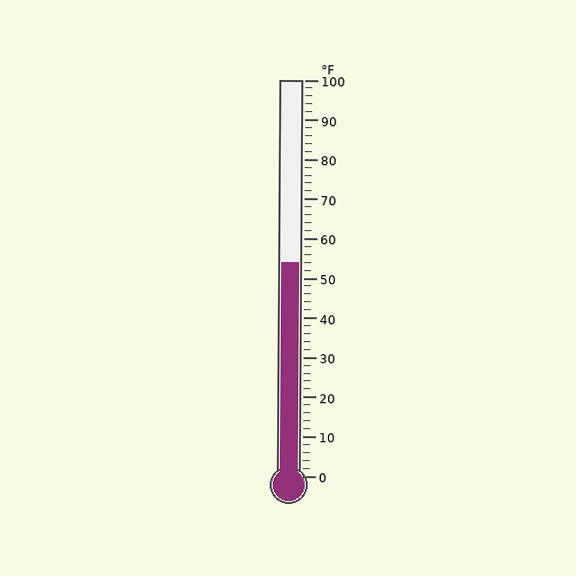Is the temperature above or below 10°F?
The temperature is above 10°F.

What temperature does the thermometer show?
The thermometer shows approximately 54°F.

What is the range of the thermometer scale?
The thermometer scale ranges from 0°F to 100°F.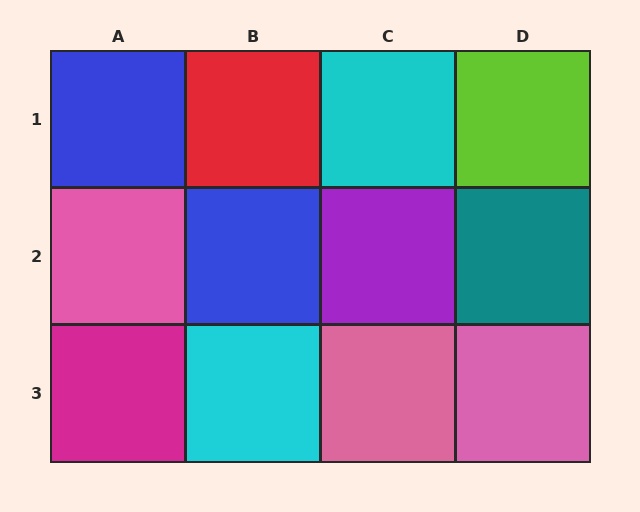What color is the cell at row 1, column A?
Blue.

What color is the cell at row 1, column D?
Lime.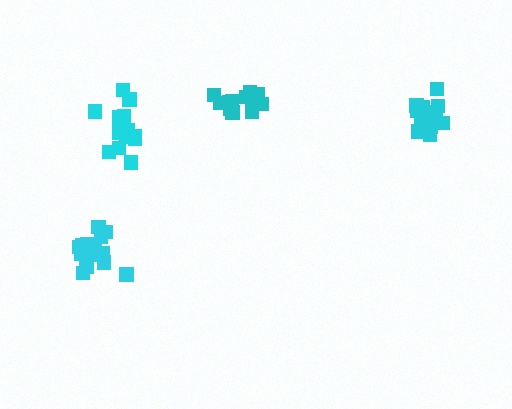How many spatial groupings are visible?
There are 4 spatial groupings.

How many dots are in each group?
Group 1: 16 dots, Group 2: 14 dots, Group 3: 12 dots, Group 4: 16 dots (58 total).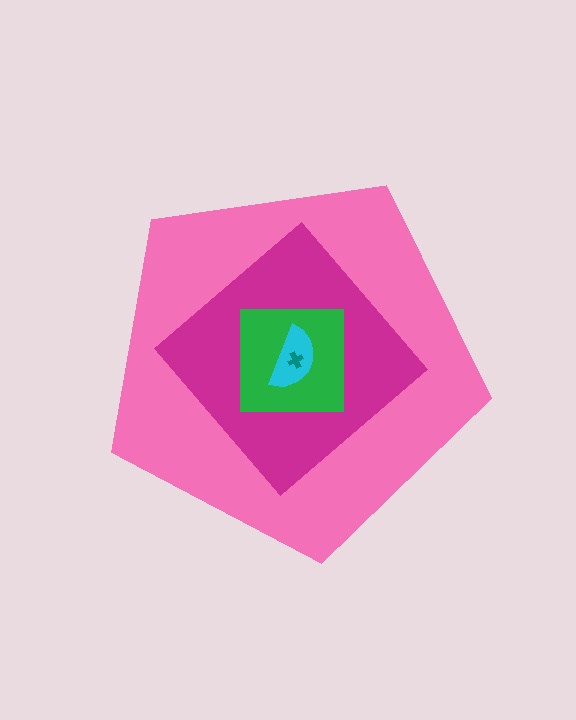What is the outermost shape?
The pink pentagon.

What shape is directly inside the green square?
The cyan semicircle.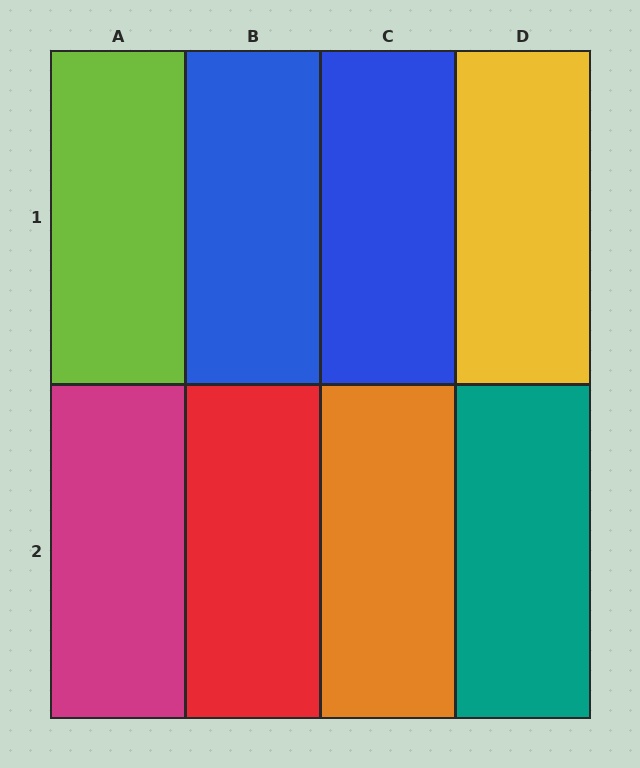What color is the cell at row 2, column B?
Red.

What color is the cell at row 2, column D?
Teal.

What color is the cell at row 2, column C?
Orange.